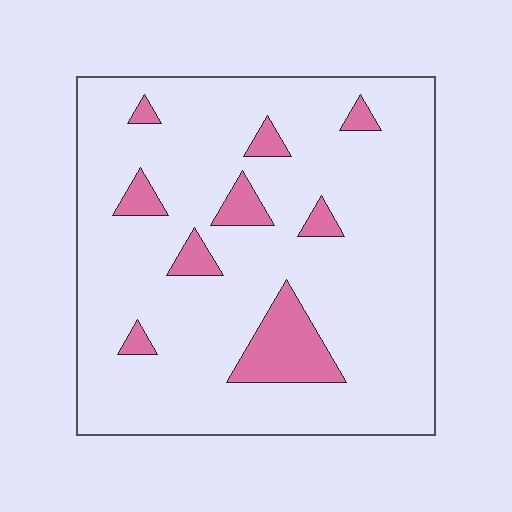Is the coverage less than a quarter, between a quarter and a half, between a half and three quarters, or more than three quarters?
Less than a quarter.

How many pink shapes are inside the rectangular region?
9.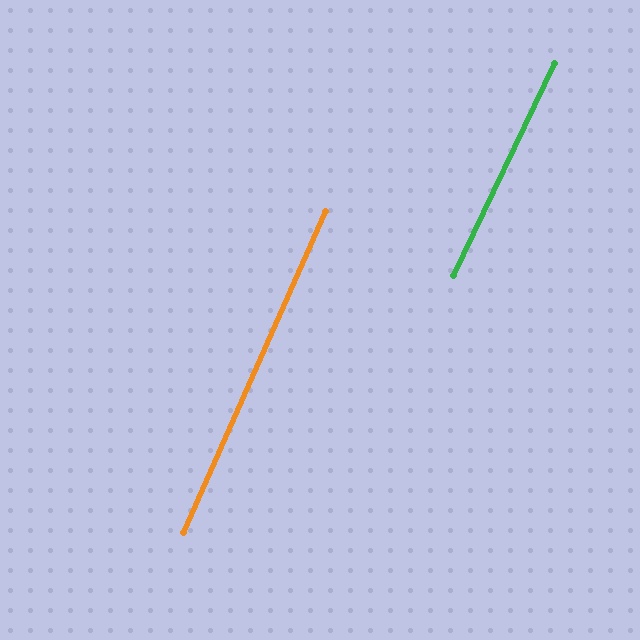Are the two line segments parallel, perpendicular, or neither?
Parallel — their directions differ by only 1.6°.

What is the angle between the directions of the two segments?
Approximately 2 degrees.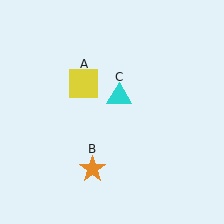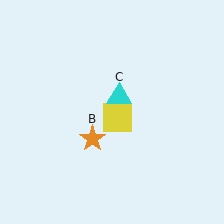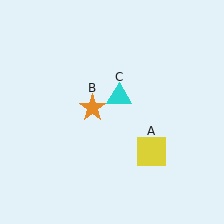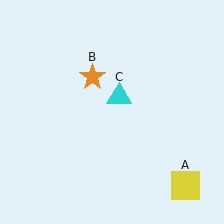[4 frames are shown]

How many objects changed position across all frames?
2 objects changed position: yellow square (object A), orange star (object B).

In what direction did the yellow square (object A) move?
The yellow square (object A) moved down and to the right.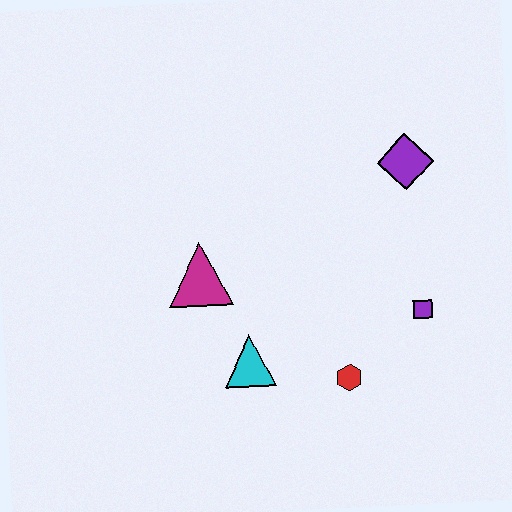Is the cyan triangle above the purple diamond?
No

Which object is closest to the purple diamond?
The purple square is closest to the purple diamond.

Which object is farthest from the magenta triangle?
The purple diamond is farthest from the magenta triangle.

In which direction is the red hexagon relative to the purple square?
The red hexagon is to the left of the purple square.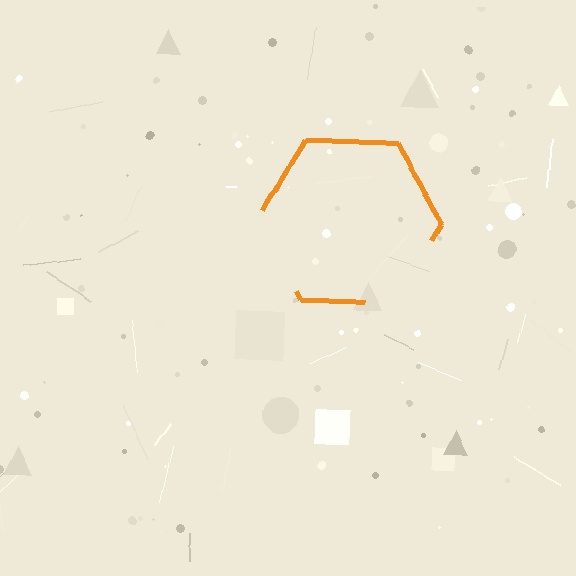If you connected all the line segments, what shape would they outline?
They would outline a hexagon.